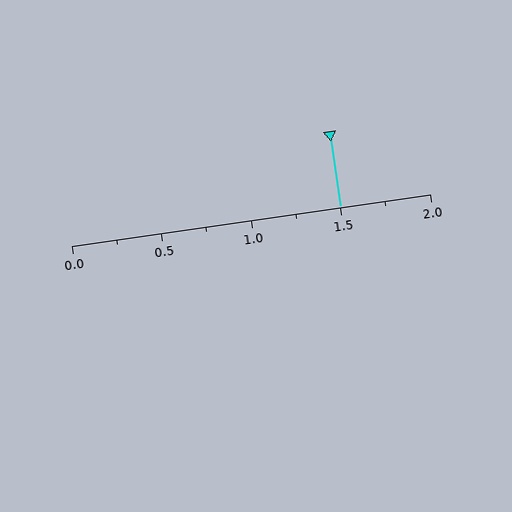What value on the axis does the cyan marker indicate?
The marker indicates approximately 1.5.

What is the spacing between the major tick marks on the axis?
The major ticks are spaced 0.5 apart.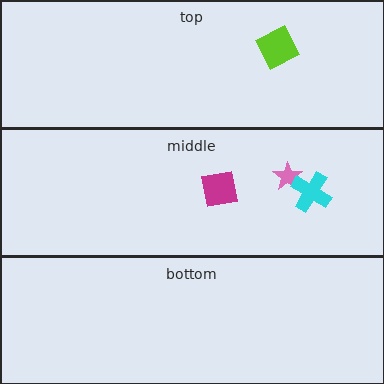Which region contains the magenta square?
The middle region.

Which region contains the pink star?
The middle region.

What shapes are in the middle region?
The pink star, the cyan cross, the magenta square.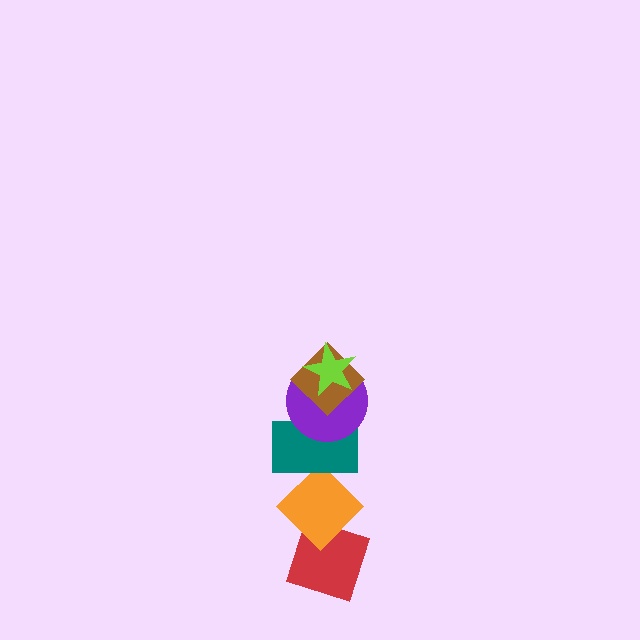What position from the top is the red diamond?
The red diamond is 6th from the top.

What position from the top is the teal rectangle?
The teal rectangle is 4th from the top.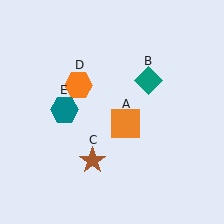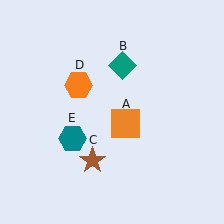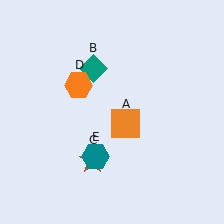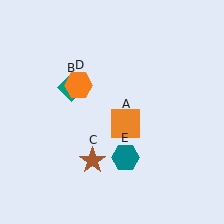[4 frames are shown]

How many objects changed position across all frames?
2 objects changed position: teal diamond (object B), teal hexagon (object E).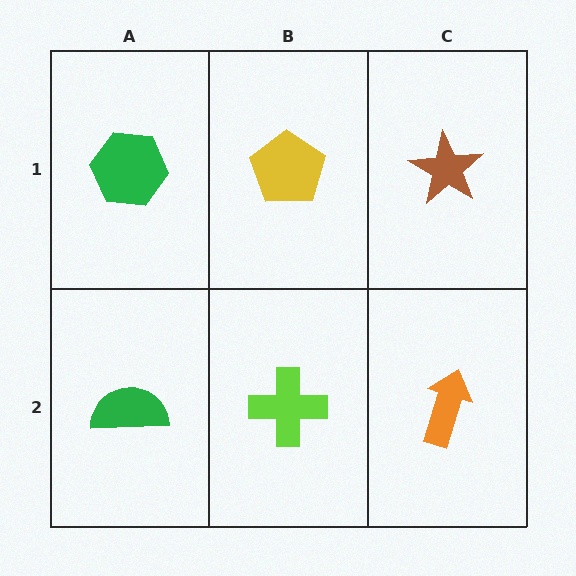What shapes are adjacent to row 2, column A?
A green hexagon (row 1, column A), a lime cross (row 2, column B).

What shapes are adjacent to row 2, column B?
A yellow pentagon (row 1, column B), a green semicircle (row 2, column A), an orange arrow (row 2, column C).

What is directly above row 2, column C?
A brown star.